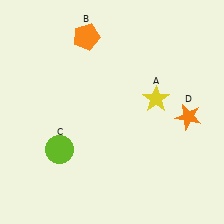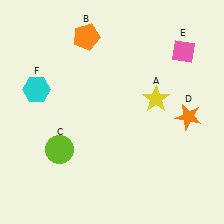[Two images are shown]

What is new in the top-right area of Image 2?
A pink diamond (E) was added in the top-right area of Image 2.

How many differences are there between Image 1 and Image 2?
There are 2 differences between the two images.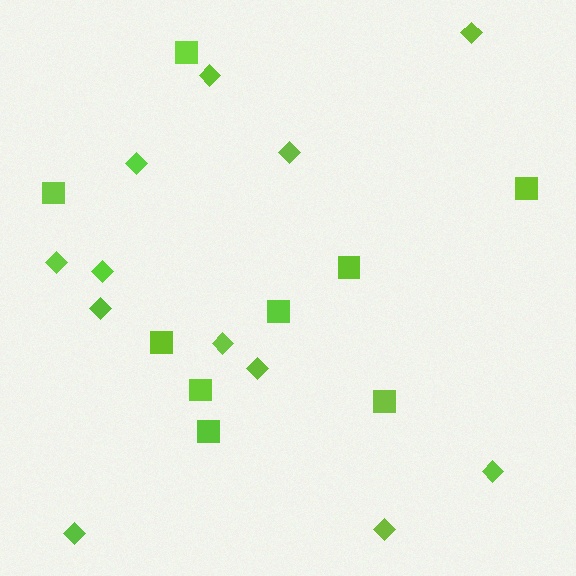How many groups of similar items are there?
There are 2 groups: one group of diamonds (12) and one group of squares (9).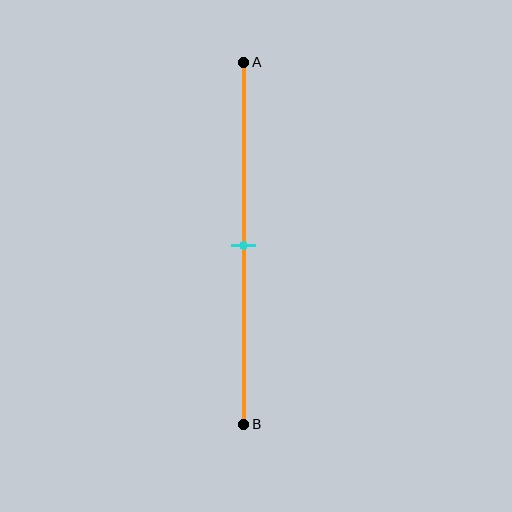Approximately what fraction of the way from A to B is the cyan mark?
The cyan mark is approximately 50% of the way from A to B.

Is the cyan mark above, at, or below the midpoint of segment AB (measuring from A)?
The cyan mark is approximately at the midpoint of segment AB.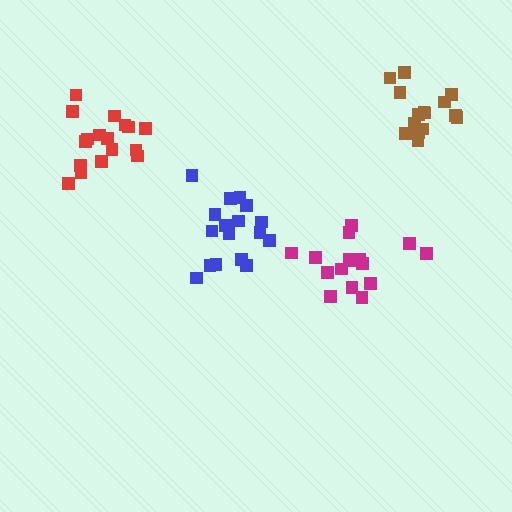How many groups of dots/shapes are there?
There are 4 groups.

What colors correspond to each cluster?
The clusters are colored: blue, magenta, brown, red.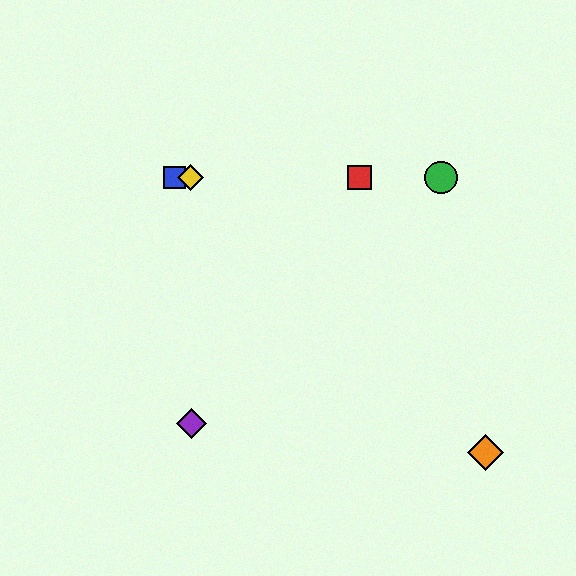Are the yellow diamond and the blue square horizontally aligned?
Yes, both are at y≈178.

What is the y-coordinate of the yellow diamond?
The yellow diamond is at y≈178.